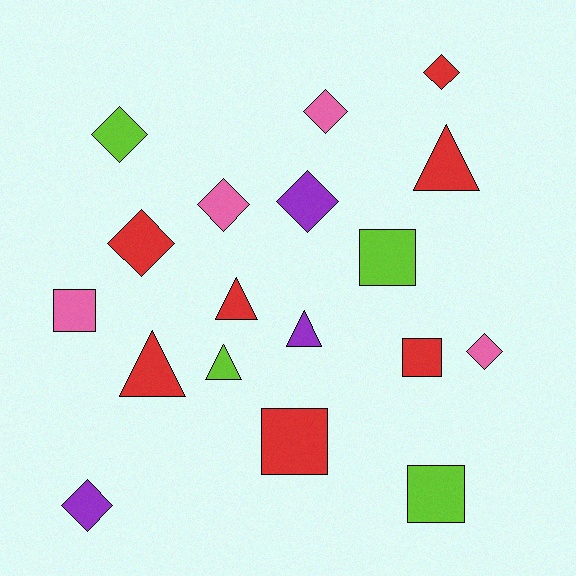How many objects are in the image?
There are 18 objects.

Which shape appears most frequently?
Diamond, with 8 objects.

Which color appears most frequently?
Red, with 7 objects.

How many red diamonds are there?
There are 2 red diamonds.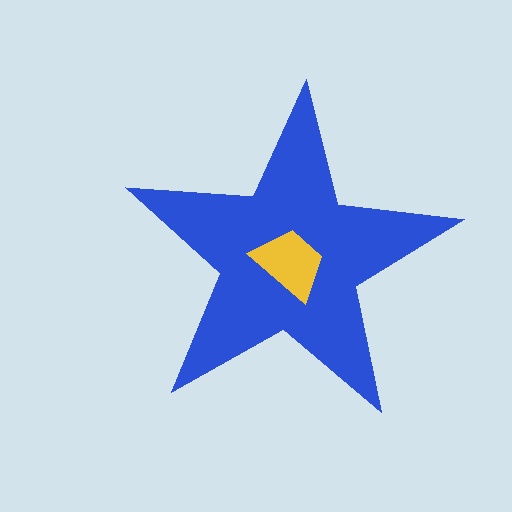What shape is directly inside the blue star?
The yellow trapezoid.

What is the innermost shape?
The yellow trapezoid.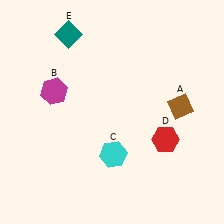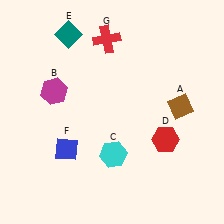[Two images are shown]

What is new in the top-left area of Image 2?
A red cross (G) was added in the top-left area of Image 2.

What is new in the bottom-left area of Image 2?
A blue diamond (F) was added in the bottom-left area of Image 2.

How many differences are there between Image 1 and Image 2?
There are 2 differences between the two images.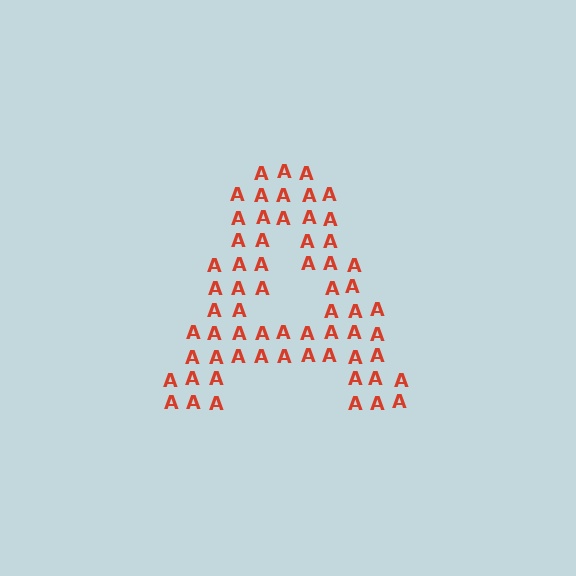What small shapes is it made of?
It is made of small letter A's.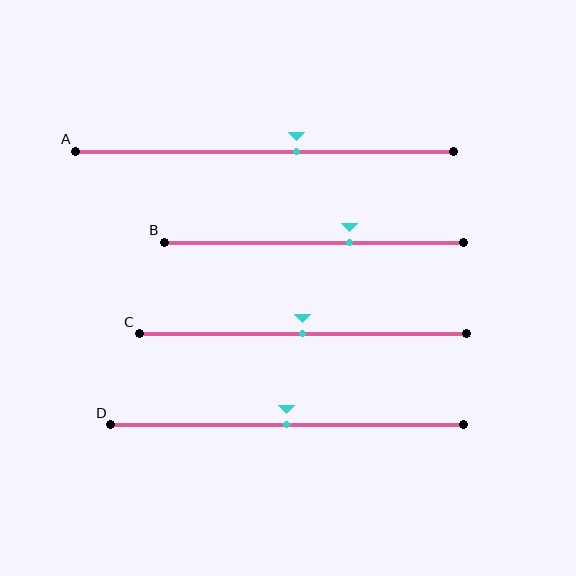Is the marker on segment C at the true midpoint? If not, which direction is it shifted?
Yes, the marker on segment C is at the true midpoint.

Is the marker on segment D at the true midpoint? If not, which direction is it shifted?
Yes, the marker on segment D is at the true midpoint.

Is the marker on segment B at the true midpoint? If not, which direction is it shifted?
No, the marker on segment B is shifted to the right by about 12% of the segment length.